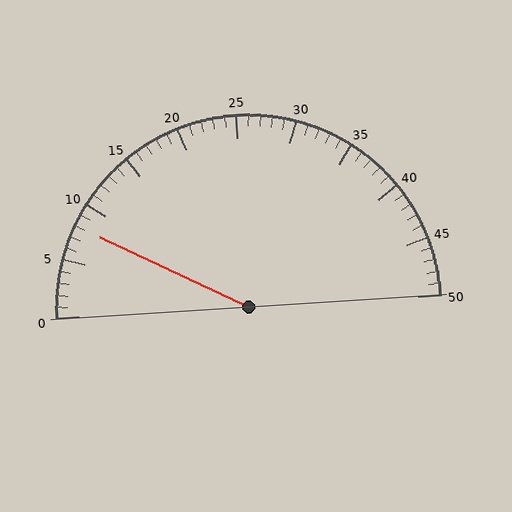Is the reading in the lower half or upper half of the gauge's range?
The reading is in the lower half of the range (0 to 50).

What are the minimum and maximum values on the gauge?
The gauge ranges from 0 to 50.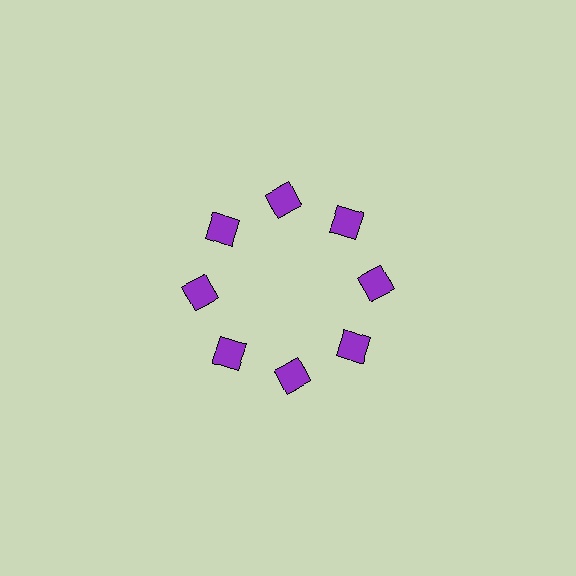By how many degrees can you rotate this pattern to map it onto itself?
The pattern maps onto itself every 45 degrees of rotation.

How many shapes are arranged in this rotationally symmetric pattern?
There are 8 shapes, arranged in 8 groups of 1.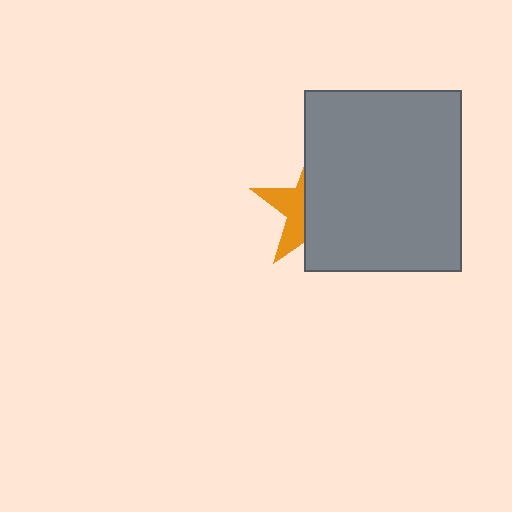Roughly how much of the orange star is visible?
A small part of it is visible (roughly 36%).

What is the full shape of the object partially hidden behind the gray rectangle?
The partially hidden object is an orange star.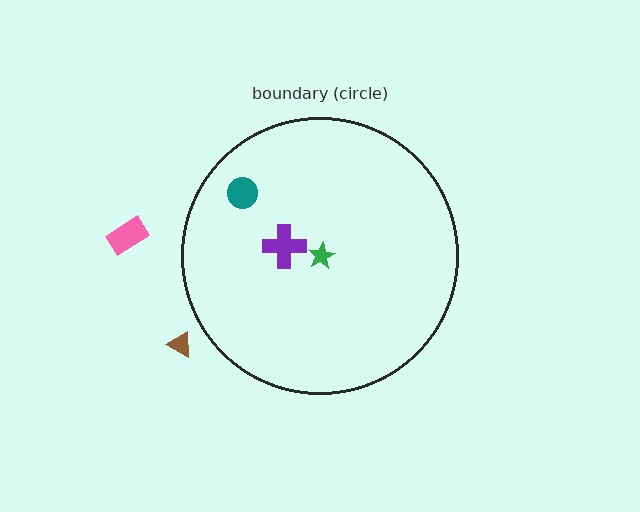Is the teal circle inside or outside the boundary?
Inside.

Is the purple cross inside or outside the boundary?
Inside.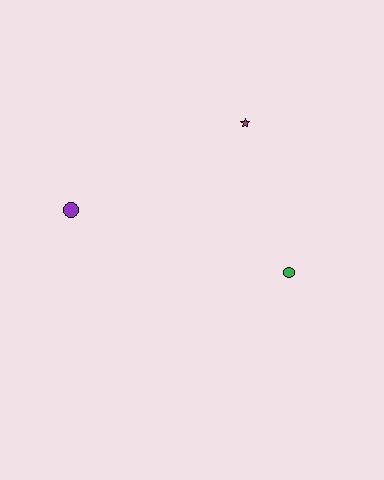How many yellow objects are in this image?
There are no yellow objects.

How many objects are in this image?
There are 3 objects.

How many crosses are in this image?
There are no crosses.